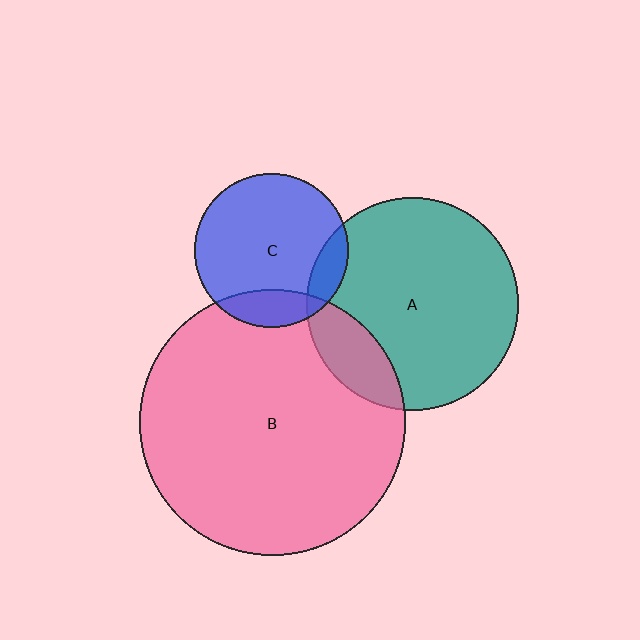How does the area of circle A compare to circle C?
Approximately 1.9 times.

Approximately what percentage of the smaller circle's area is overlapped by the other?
Approximately 15%.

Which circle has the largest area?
Circle B (pink).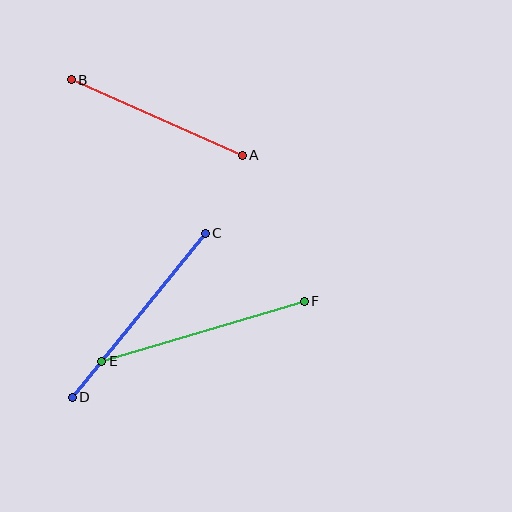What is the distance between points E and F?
The distance is approximately 211 pixels.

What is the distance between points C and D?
The distance is approximately 211 pixels.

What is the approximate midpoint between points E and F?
The midpoint is at approximately (203, 331) pixels.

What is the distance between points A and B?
The distance is approximately 187 pixels.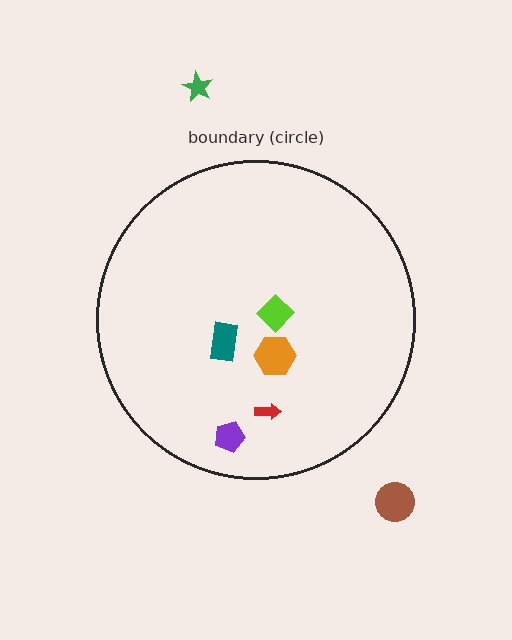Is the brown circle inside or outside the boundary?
Outside.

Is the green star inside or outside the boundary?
Outside.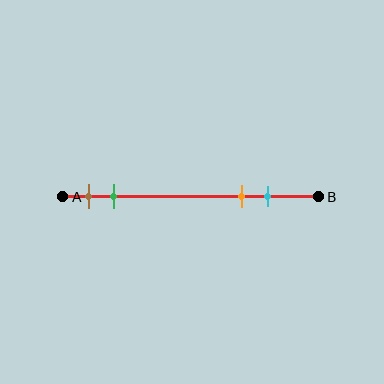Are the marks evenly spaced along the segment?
No, the marks are not evenly spaced.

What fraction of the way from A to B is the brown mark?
The brown mark is approximately 10% (0.1) of the way from A to B.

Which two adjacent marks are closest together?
The brown and green marks are the closest adjacent pair.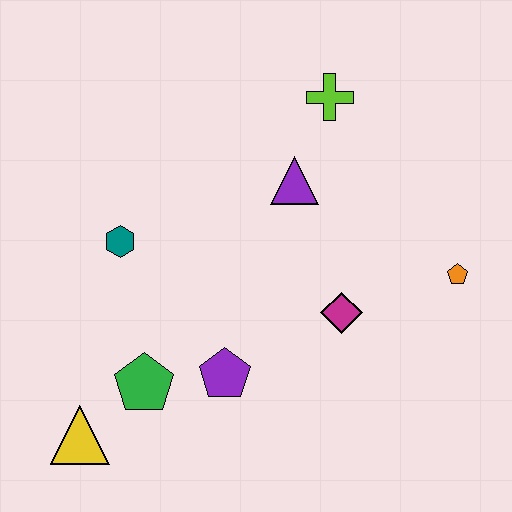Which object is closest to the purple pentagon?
The green pentagon is closest to the purple pentagon.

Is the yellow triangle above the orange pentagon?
No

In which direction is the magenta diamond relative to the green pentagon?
The magenta diamond is to the right of the green pentagon.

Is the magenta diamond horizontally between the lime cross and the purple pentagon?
No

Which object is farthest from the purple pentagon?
The lime cross is farthest from the purple pentagon.